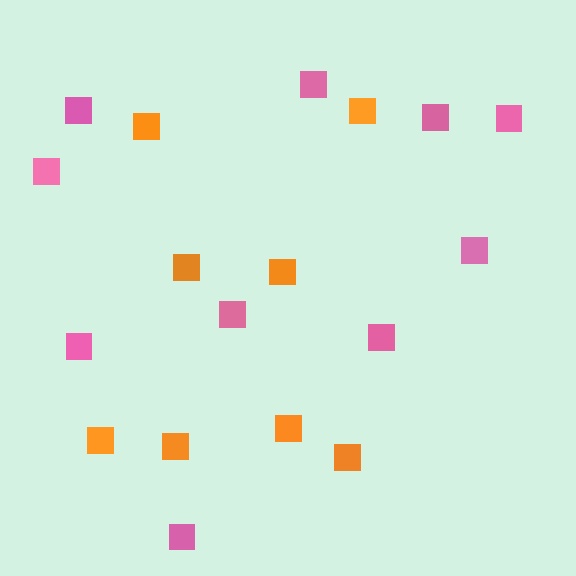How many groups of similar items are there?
There are 2 groups: one group of orange squares (8) and one group of pink squares (10).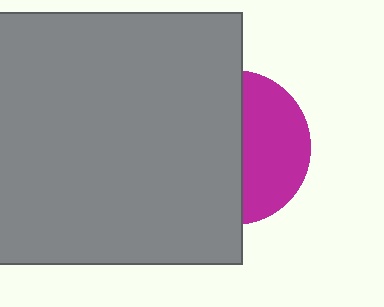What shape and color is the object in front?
The object in front is a gray square.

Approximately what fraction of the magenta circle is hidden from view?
Roughly 58% of the magenta circle is hidden behind the gray square.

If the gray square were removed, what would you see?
You would see the complete magenta circle.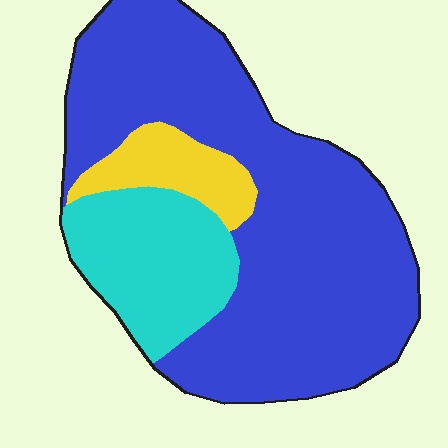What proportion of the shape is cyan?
Cyan covers about 20% of the shape.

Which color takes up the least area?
Yellow, at roughly 10%.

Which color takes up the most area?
Blue, at roughly 70%.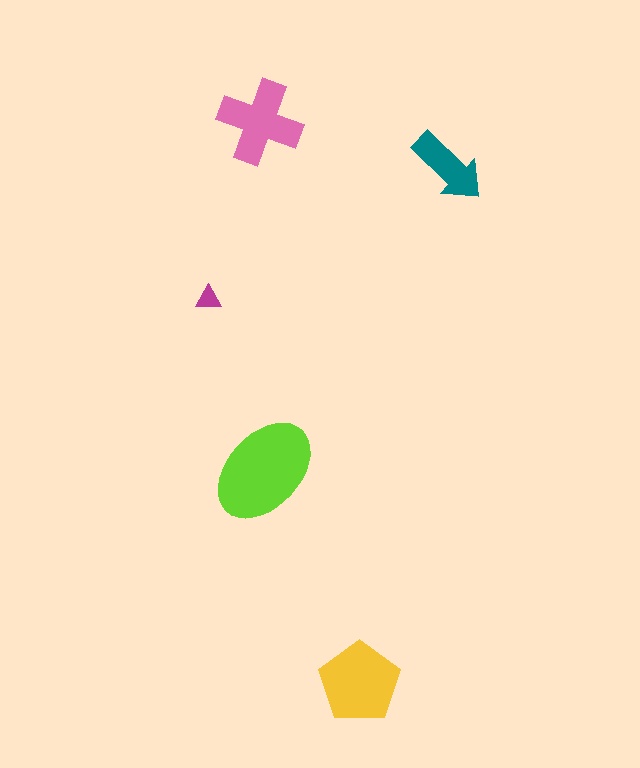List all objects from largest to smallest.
The lime ellipse, the yellow pentagon, the pink cross, the teal arrow, the magenta triangle.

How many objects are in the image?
There are 5 objects in the image.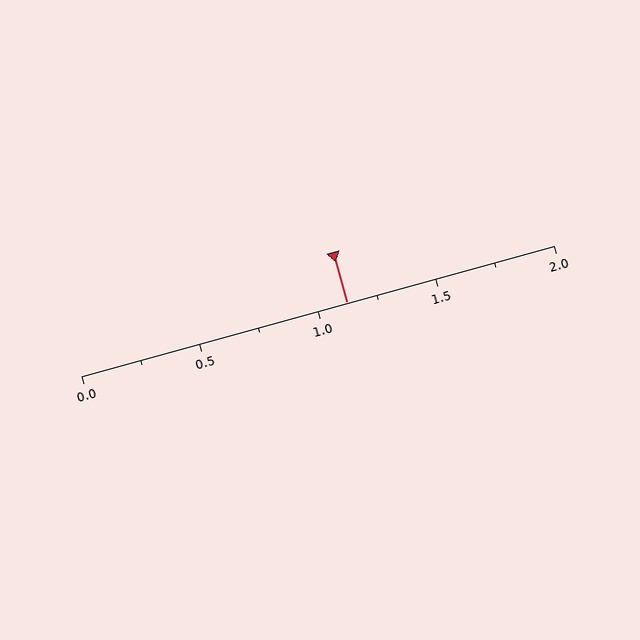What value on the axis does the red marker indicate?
The marker indicates approximately 1.12.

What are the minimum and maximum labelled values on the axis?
The axis runs from 0.0 to 2.0.